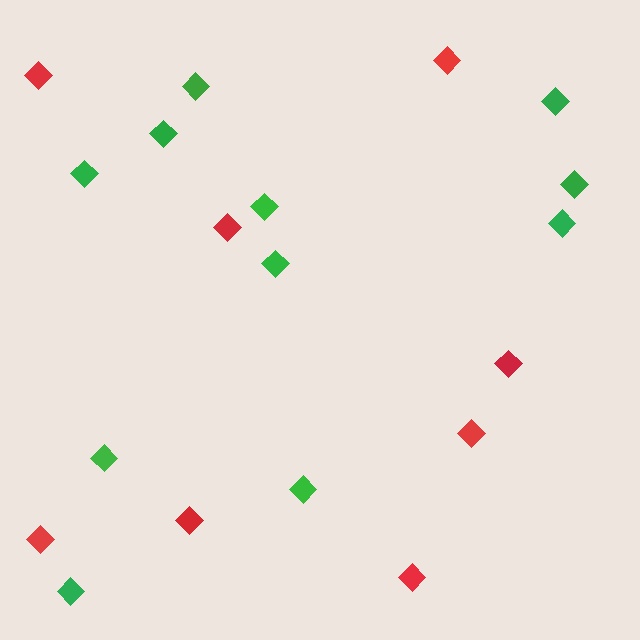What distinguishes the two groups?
There are 2 groups: one group of green diamonds (11) and one group of red diamonds (8).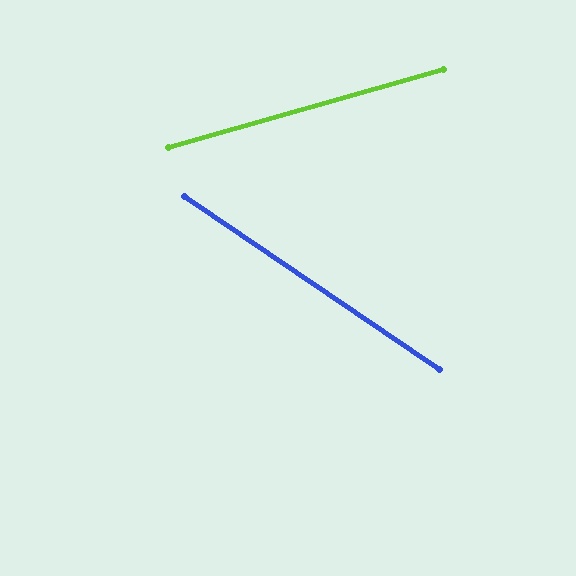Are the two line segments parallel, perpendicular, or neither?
Neither parallel nor perpendicular — they differ by about 50°.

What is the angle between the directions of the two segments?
Approximately 50 degrees.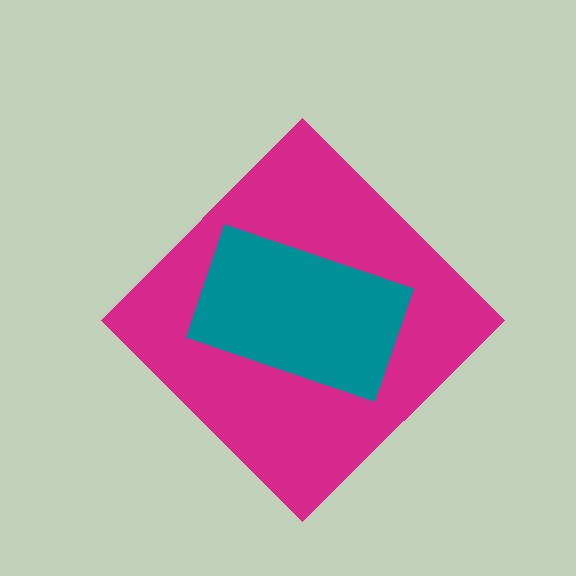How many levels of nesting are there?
2.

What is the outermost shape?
The magenta diamond.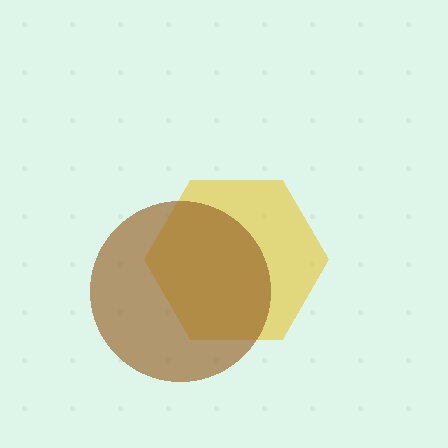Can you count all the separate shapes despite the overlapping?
Yes, there are 2 separate shapes.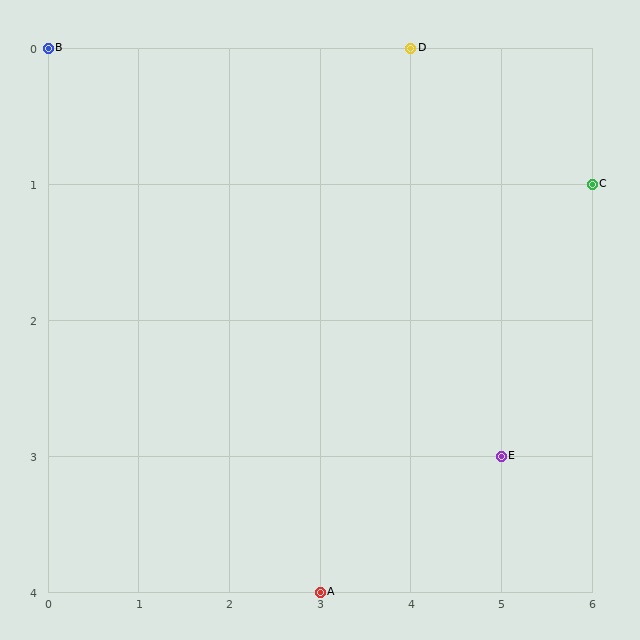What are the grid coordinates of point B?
Point B is at grid coordinates (0, 0).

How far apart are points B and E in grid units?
Points B and E are 5 columns and 3 rows apart (about 5.8 grid units diagonally).